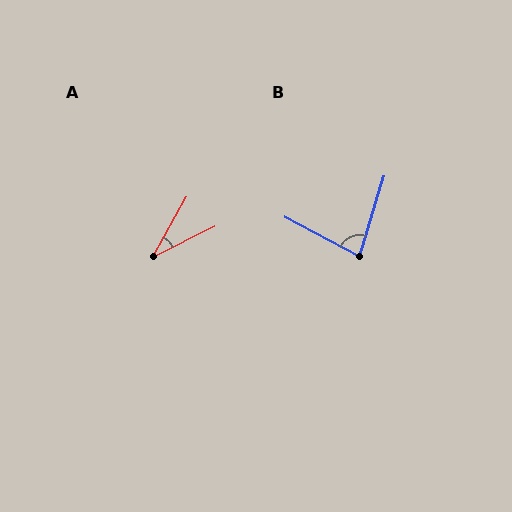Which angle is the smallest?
A, at approximately 34 degrees.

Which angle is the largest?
B, at approximately 78 degrees.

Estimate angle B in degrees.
Approximately 78 degrees.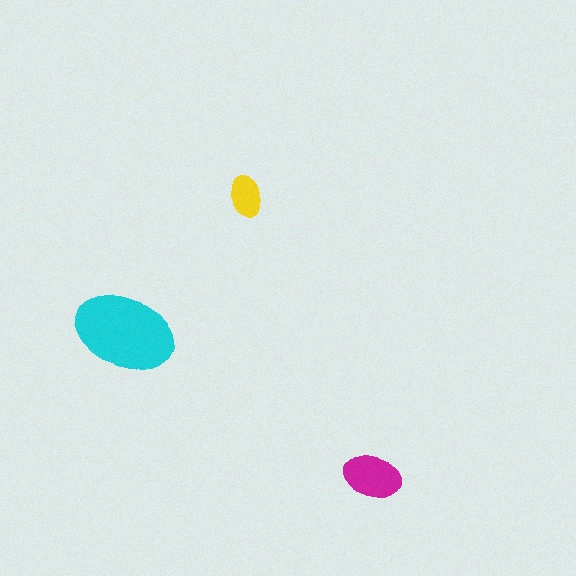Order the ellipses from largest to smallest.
the cyan one, the magenta one, the yellow one.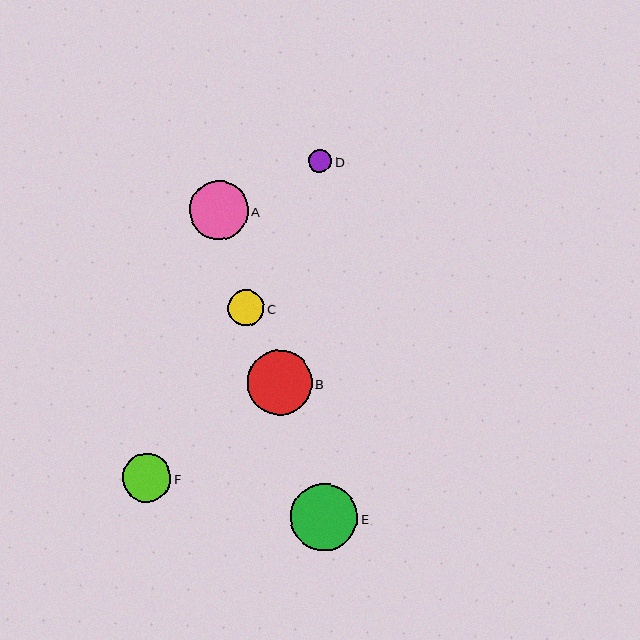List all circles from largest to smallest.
From largest to smallest: E, B, A, F, C, D.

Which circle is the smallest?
Circle D is the smallest with a size of approximately 24 pixels.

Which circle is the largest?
Circle E is the largest with a size of approximately 67 pixels.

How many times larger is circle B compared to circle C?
Circle B is approximately 1.8 times the size of circle C.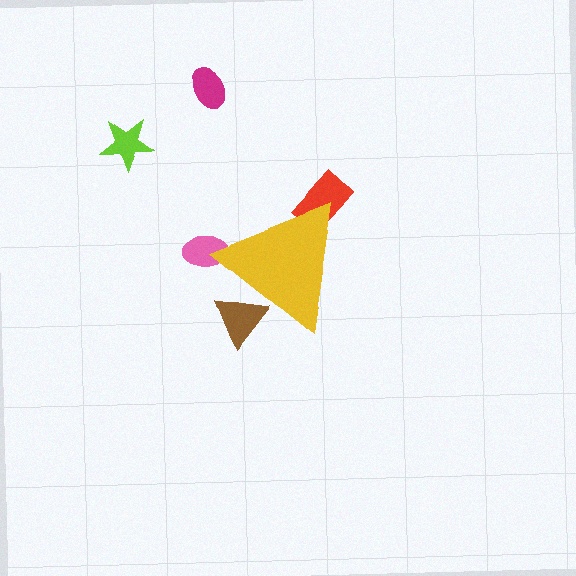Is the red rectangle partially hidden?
Yes, the red rectangle is partially hidden behind the yellow triangle.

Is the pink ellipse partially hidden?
Yes, the pink ellipse is partially hidden behind the yellow triangle.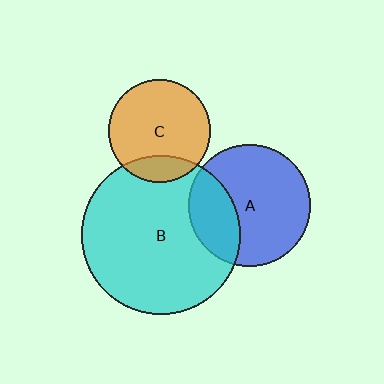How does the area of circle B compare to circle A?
Approximately 1.7 times.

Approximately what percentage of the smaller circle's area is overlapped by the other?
Approximately 15%.